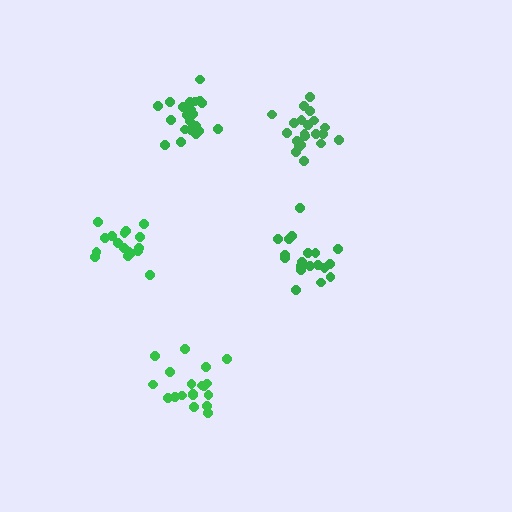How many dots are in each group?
Group 1: 19 dots, Group 2: 17 dots, Group 3: 19 dots, Group 4: 21 dots, Group 5: 21 dots (97 total).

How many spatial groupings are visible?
There are 5 spatial groupings.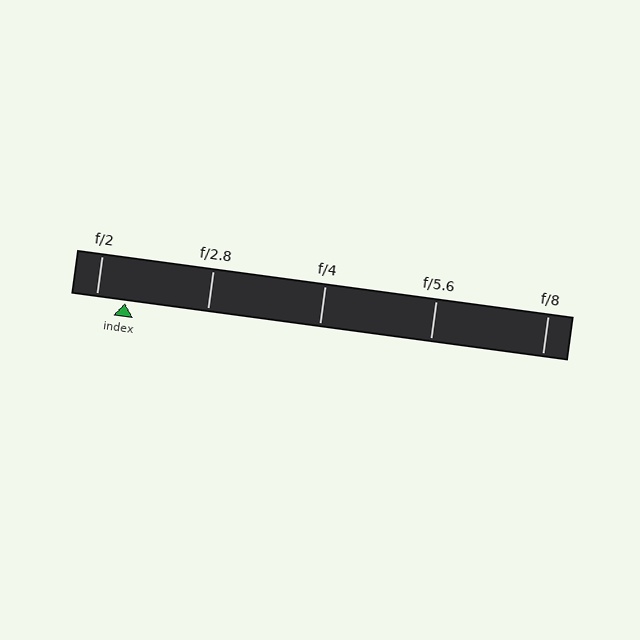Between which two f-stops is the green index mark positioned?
The index mark is between f/2 and f/2.8.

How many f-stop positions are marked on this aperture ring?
There are 5 f-stop positions marked.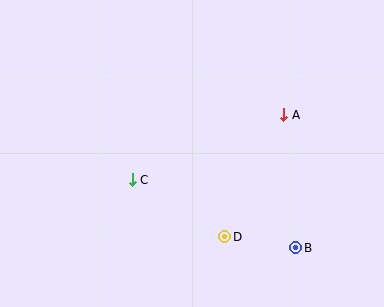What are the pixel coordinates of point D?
Point D is at (225, 237).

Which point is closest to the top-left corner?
Point C is closest to the top-left corner.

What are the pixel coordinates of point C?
Point C is at (132, 180).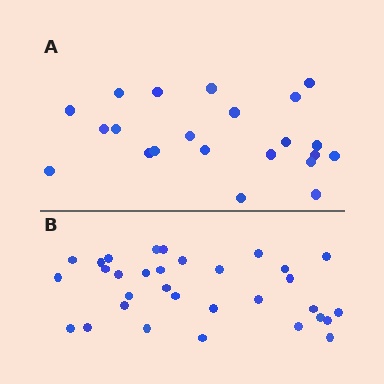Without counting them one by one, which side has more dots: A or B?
Region B (the bottom region) has more dots.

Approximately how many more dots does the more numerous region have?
Region B has roughly 10 or so more dots than region A.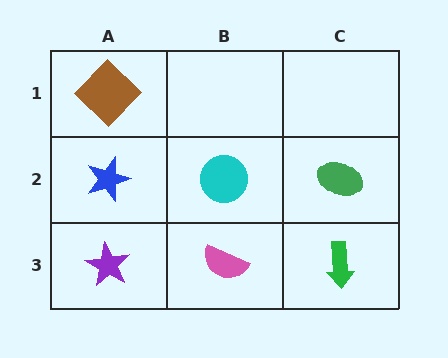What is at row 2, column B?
A cyan circle.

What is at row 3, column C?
A green arrow.